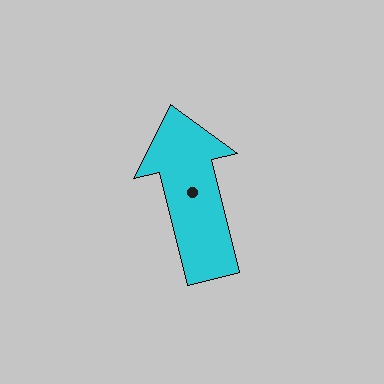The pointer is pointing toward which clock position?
Roughly 12 o'clock.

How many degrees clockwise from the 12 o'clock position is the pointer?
Approximately 346 degrees.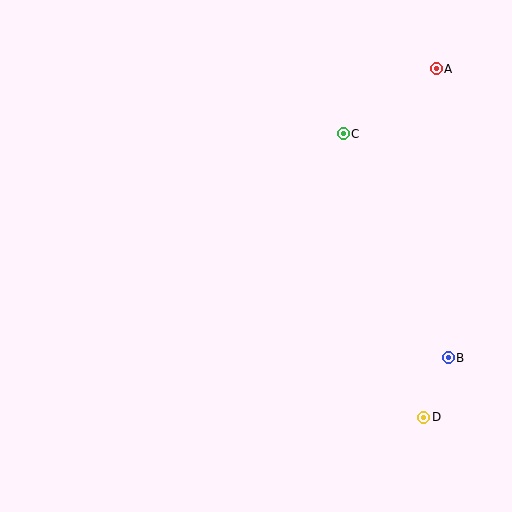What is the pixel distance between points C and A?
The distance between C and A is 113 pixels.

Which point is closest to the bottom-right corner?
Point D is closest to the bottom-right corner.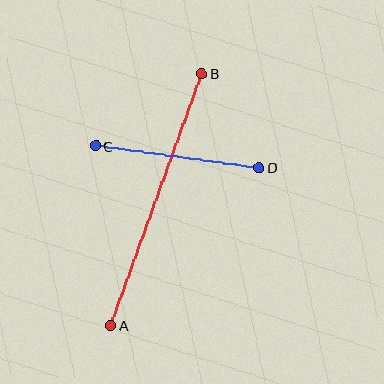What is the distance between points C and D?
The distance is approximately 165 pixels.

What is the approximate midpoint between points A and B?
The midpoint is at approximately (157, 199) pixels.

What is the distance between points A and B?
The distance is approximately 268 pixels.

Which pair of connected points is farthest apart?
Points A and B are farthest apart.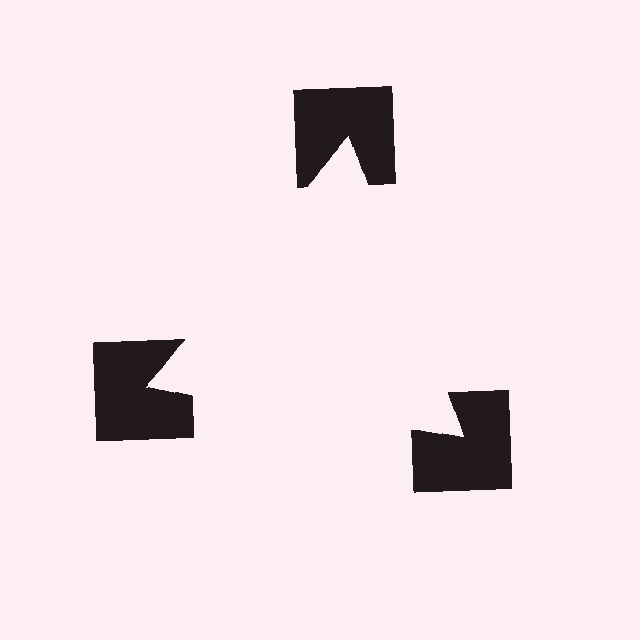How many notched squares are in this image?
There are 3 — one at each vertex of the illusory triangle.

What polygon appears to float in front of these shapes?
An illusory triangle — its edges are inferred from the aligned wedge cuts in the notched squares, not physically drawn.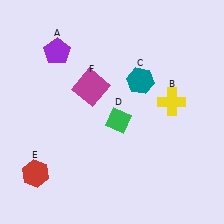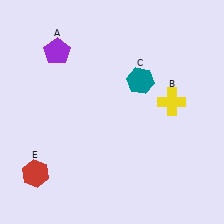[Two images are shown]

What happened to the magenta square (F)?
The magenta square (F) was removed in Image 2. It was in the top-left area of Image 1.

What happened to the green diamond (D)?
The green diamond (D) was removed in Image 2. It was in the bottom-right area of Image 1.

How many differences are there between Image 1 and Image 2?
There are 2 differences between the two images.